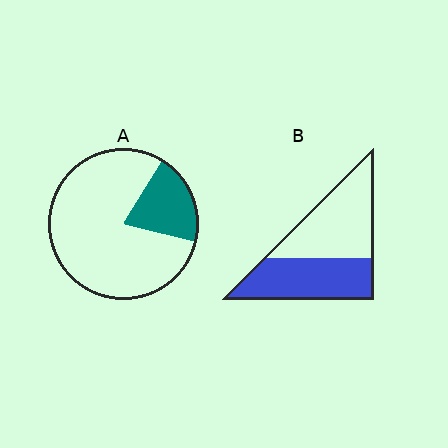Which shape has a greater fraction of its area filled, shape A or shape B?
Shape B.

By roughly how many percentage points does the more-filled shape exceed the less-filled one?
By roughly 25 percentage points (B over A).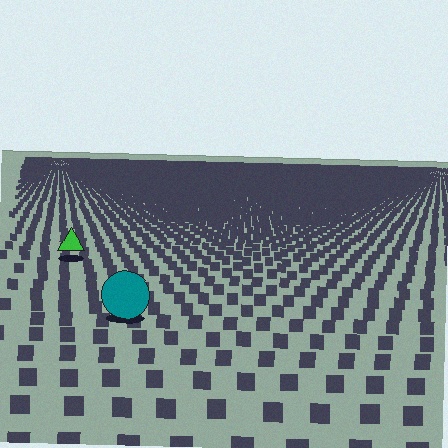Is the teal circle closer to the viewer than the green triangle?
Yes. The teal circle is closer — you can tell from the texture gradient: the ground texture is coarser near it.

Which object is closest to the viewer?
The teal circle is closest. The texture marks near it are larger and more spread out.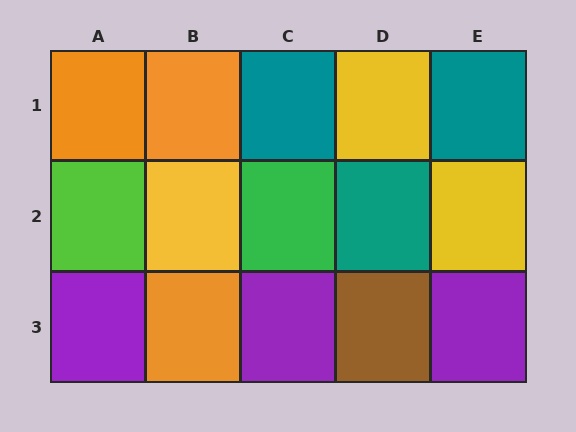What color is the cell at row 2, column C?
Green.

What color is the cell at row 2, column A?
Lime.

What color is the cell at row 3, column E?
Purple.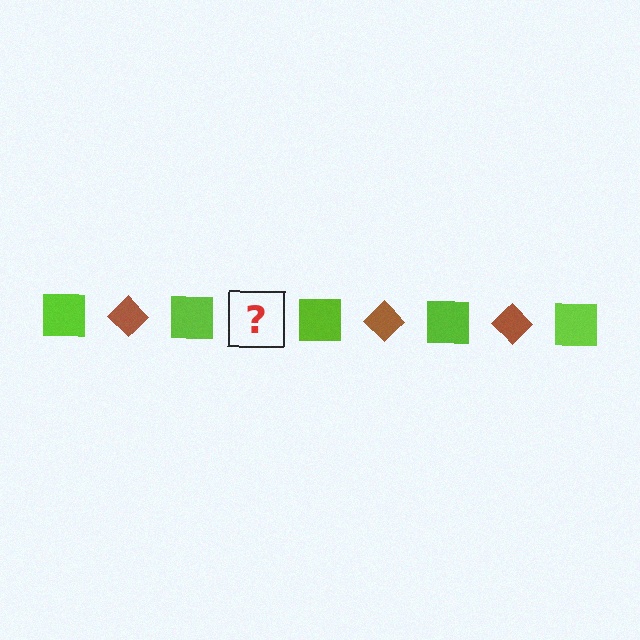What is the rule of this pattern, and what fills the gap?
The rule is that the pattern alternates between lime square and brown diamond. The gap should be filled with a brown diamond.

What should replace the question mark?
The question mark should be replaced with a brown diamond.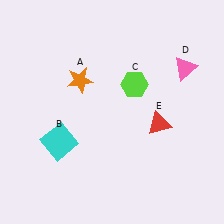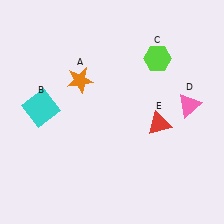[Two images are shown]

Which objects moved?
The objects that moved are: the cyan square (B), the lime hexagon (C), the pink triangle (D).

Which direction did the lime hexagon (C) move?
The lime hexagon (C) moved up.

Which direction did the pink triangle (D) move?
The pink triangle (D) moved down.